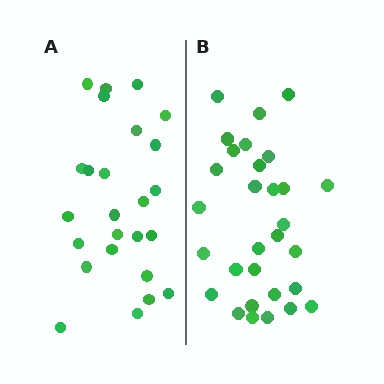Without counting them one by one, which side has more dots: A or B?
Region B (the right region) has more dots.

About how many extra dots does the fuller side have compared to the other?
Region B has about 5 more dots than region A.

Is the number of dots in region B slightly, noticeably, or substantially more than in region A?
Region B has only slightly more — the two regions are fairly close. The ratio is roughly 1.2 to 1.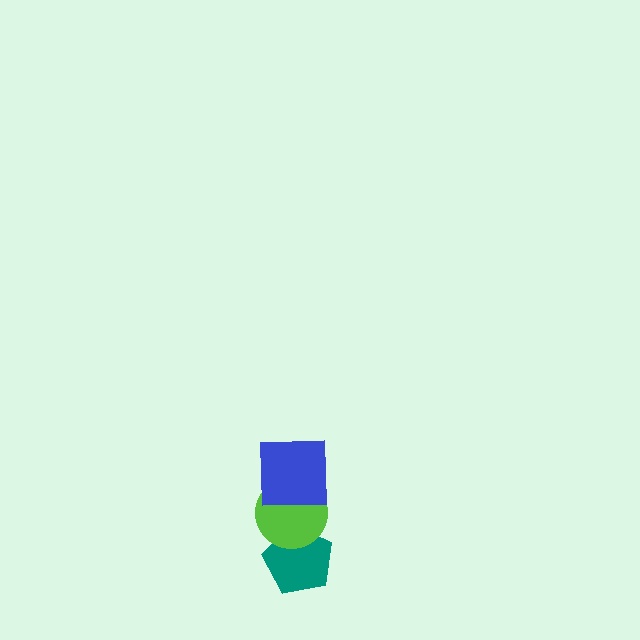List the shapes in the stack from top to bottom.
From top to bottom: the blue square, the lime circle, the teal pentagon.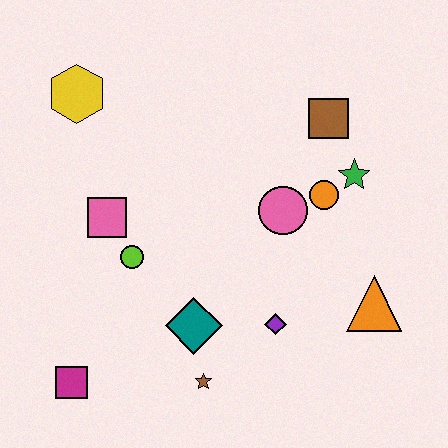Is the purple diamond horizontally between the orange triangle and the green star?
No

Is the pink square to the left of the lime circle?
Yes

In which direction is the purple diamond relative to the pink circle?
The purple diamond is below the pink circle.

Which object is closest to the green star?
The orange circle is closest to the green star.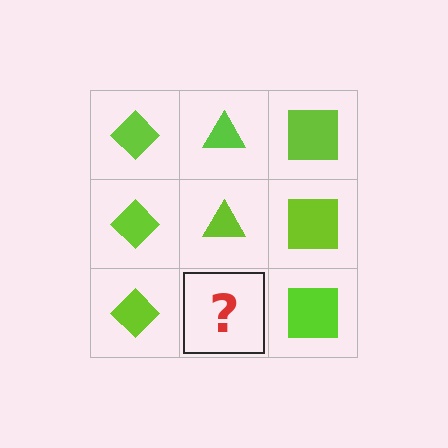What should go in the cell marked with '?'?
The missing cell should contain a lime triangle.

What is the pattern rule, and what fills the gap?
The rule is that each column has a consistent shape. The gap should be filled with a lime triangle.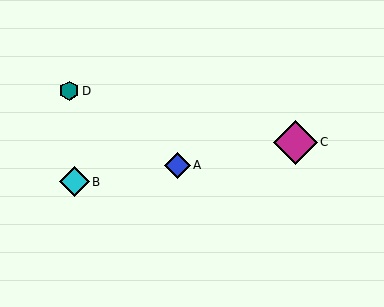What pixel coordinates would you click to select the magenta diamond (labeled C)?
Click at (295, 142) to select the magenta diamond C.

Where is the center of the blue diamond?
The center of the blue diamond is at (177, 165).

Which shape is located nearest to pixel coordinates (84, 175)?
The cyan diamond (labeled B) at (74, 182) is nearest to that location.